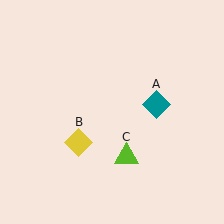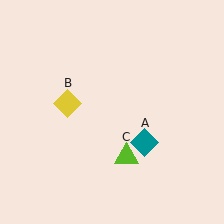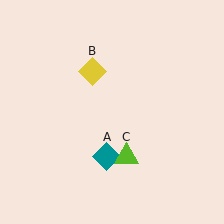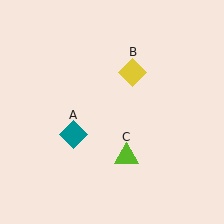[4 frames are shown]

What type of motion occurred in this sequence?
The teal diamond (object A), yellow diamond (object B) rotated clockwise around the center of the scene.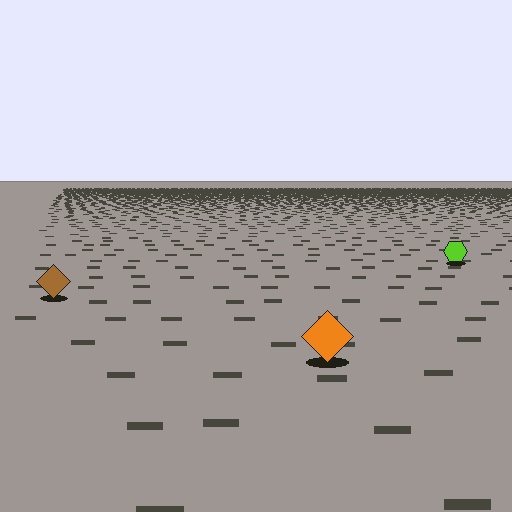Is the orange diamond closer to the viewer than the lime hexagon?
Yes. The orange diamond is closer — you can tell from the texture gradient: the ground texture is coarser near it.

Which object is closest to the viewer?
The orange diamond is closest. The texture marks near it are larger and more spread out.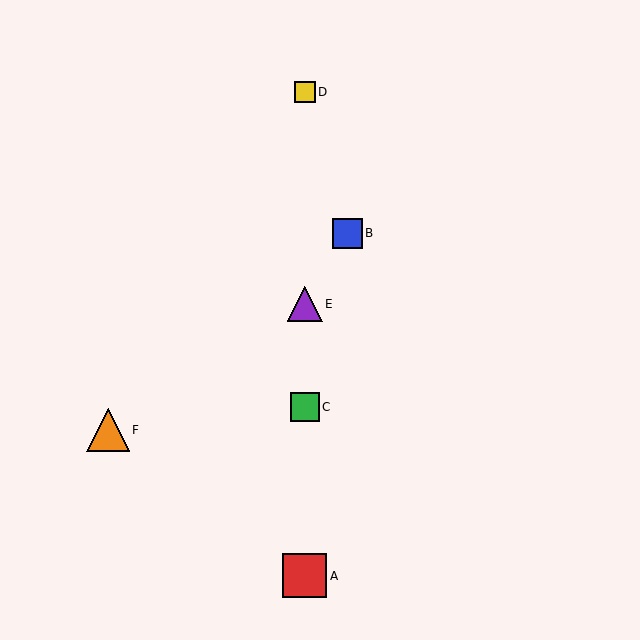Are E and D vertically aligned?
Yes, both are at x≈305.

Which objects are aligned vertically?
Objects A, C, D, E are aligned vertically.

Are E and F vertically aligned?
No, E is at x≈305 and F is at x≈108.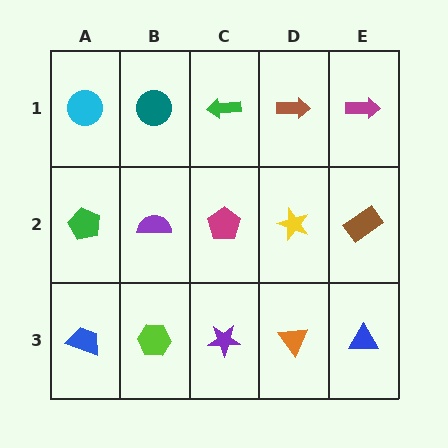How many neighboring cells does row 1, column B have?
3.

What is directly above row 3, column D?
A yellow star.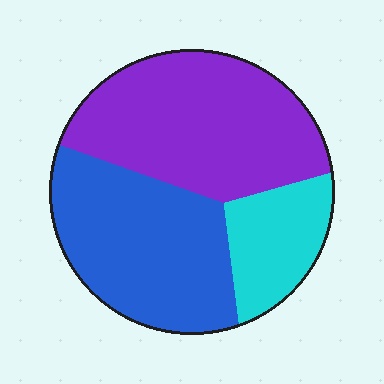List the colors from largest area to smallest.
From largest to smallest: purple, blue, cyan.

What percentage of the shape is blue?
Blue covers 39% of the shape.